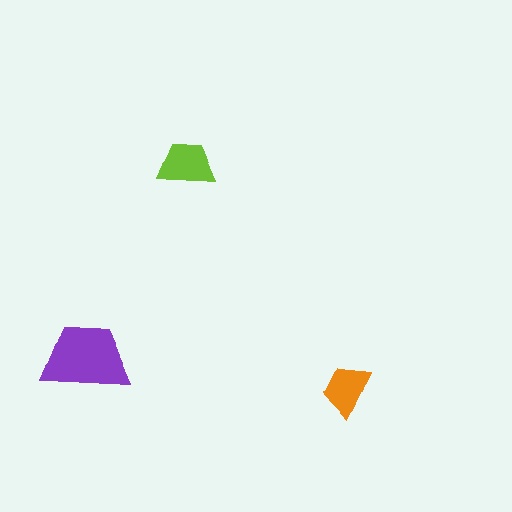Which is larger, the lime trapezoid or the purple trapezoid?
The purple one.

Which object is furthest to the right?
The orange trapezoid is rightmost.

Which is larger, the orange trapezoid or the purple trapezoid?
The purple one.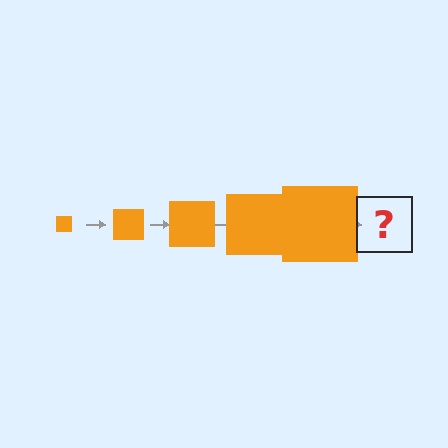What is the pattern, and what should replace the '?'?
The pattern is that the square gets progressively larger each step. The '?' should be an orange square, larger than the previous one.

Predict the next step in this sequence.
The next step is an orange square, larger than the previous one.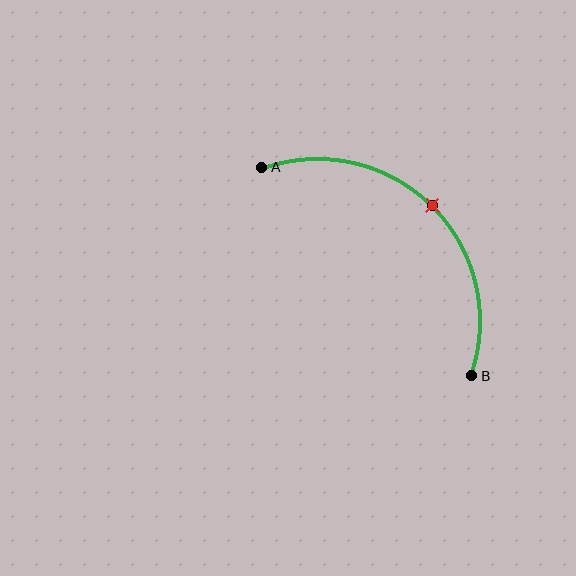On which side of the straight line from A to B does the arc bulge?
The arc bulges above and to the right of the straight line connecting A and B.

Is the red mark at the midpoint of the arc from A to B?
Yes. The red mark lies on the arc at equal arc-length from both A and B — it is the arc midpoint.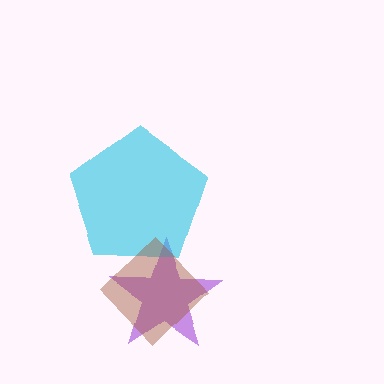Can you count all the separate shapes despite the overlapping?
Yes, there are 3 separate shapes.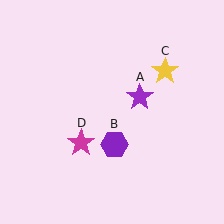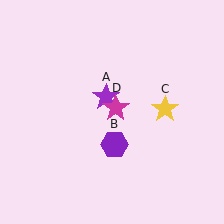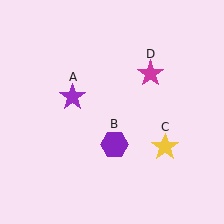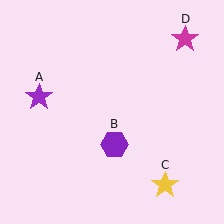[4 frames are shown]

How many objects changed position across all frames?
3 objects changed position: purple star (object A), yellow star (object C), magenta star (object D).